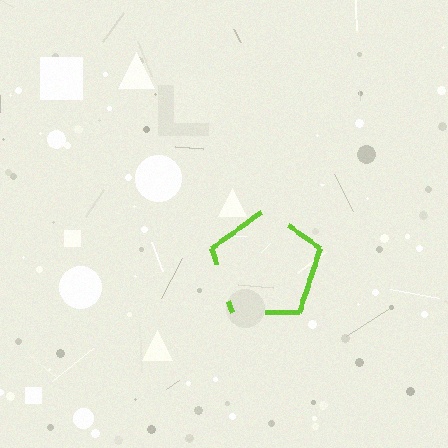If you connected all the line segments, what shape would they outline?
They would outline a pentagon.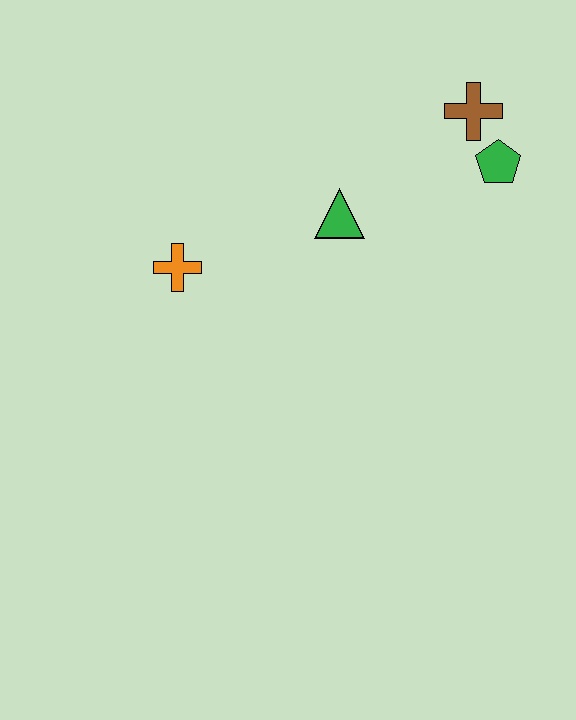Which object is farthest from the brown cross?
The orange cross is farthest from the brown cross.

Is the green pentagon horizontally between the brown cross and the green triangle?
No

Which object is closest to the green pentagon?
The brown cross is closest to the green pentagon.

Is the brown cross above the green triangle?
Yes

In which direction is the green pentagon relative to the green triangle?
The green pentagon is to the right of the green triangle.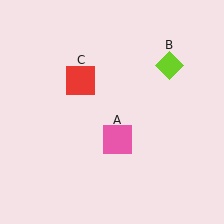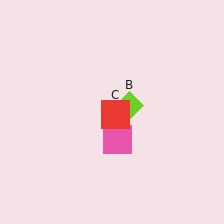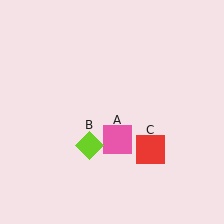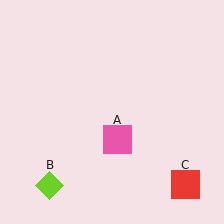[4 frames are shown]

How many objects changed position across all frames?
2 objects changed position: lime diamond (object B), red square (object C).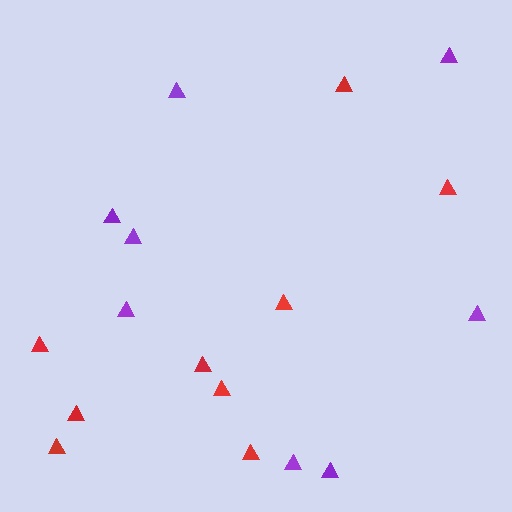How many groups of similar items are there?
There are 2 groups: one group of purple triangles (8) and one group of red triangles (9).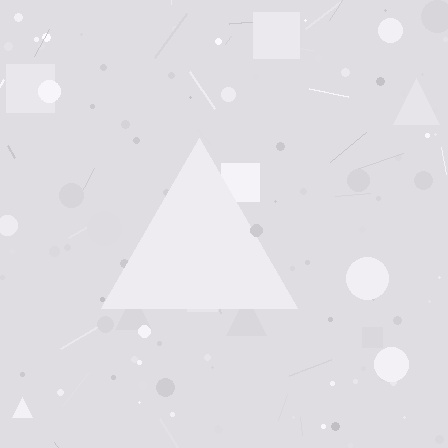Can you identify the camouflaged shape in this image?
The camouflaged shape is a triangle.